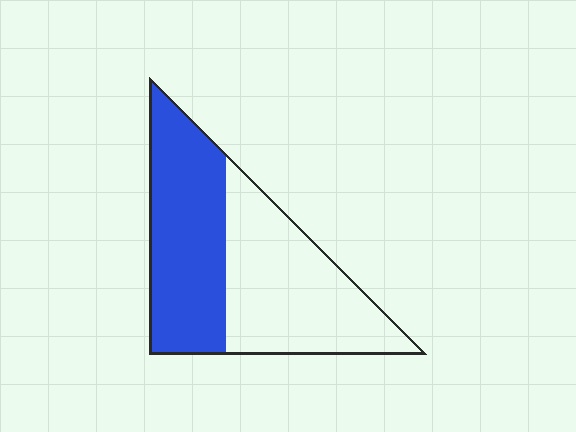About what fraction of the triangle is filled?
About one half (1/2).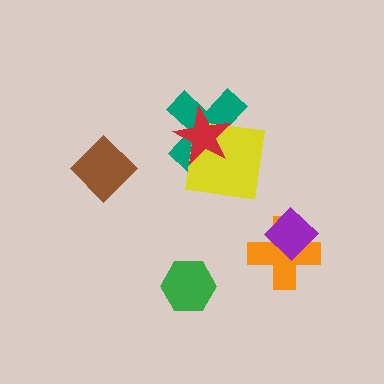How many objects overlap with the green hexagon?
0 objects overlap with the green hexagon.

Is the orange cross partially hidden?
Yes, it is partially covered by another shape.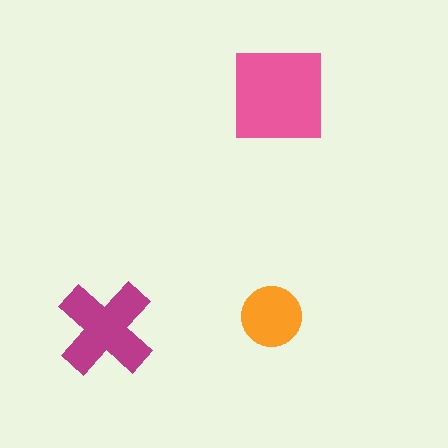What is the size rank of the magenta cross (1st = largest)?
2nd.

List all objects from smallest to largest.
The orange circle, the magenta cross, the pink square.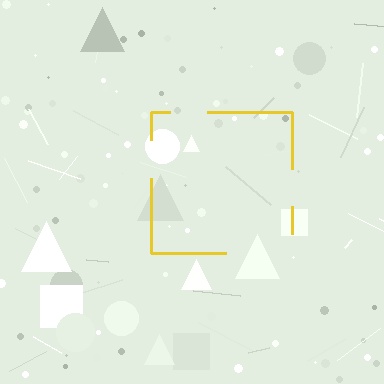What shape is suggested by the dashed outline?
The dashed outline suggests a square.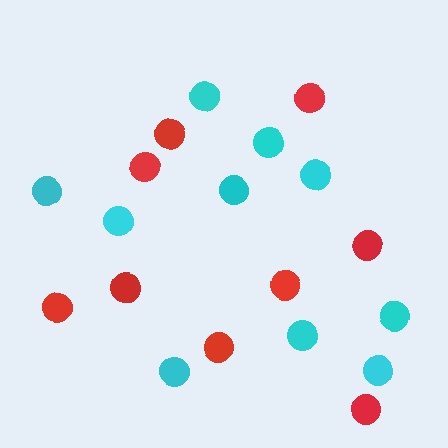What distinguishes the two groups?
There are 2 groups: one group of red circles (9) and one group of cyan circles (10).